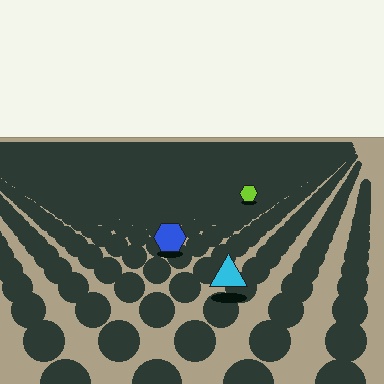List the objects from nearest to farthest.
From nearest to farthest: the cyan triangle, the blue hexagon, the lime hexagon.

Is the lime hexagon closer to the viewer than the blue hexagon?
No. The blue hexagon is closer — you can tell from the texture gradient: the ground texture is coarser near it.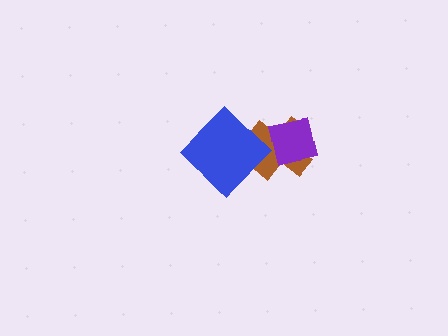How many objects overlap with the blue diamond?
1 object overlaps with the blue diamond.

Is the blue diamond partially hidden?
No, no other shape covers it.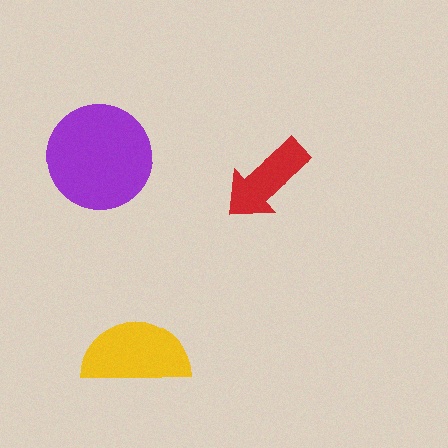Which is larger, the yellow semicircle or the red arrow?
The yellow semicircle.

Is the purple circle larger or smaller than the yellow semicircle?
Larger.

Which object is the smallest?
The red arrow.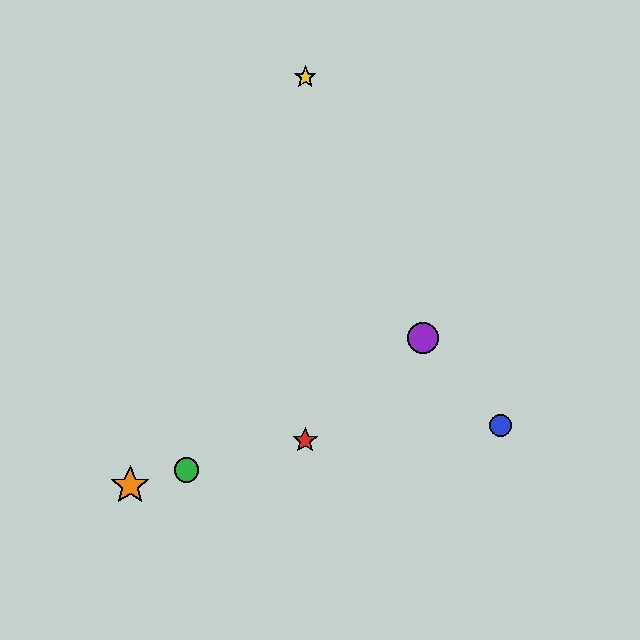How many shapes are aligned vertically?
2 shapes (the red star, the yellow star) are aligned vertically.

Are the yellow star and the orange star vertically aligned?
No, the yellow star is at x≈305 and the orange star is at x≈130.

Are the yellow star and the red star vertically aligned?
Yes, both are at x≈305.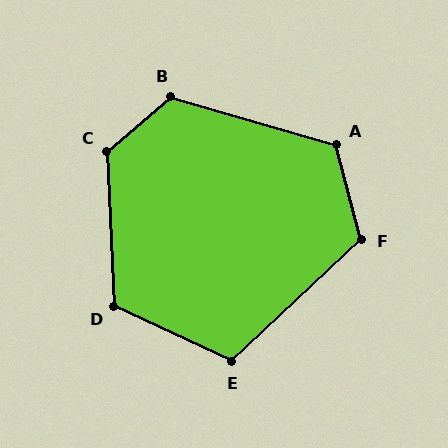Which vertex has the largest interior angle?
C, at approximately 128 degrees.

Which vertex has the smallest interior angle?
E, at approximately 112 degrees.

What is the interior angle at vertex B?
Approximately 124 degrees (obtuse).